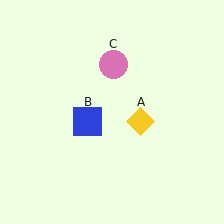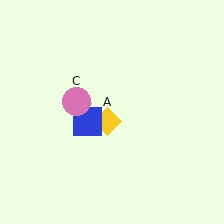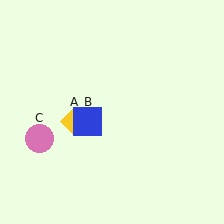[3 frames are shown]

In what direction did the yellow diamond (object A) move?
The yellow diamond (object A) moved left.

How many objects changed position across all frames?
2 objects changed position: yellow diamond (object A), pink circle (object C).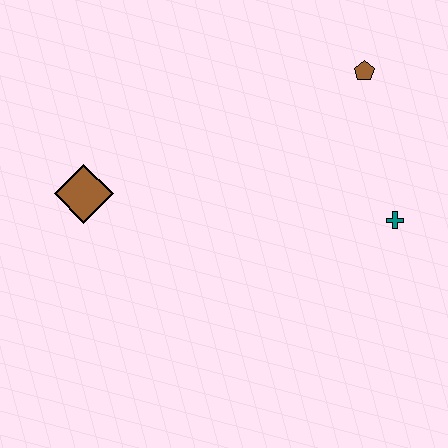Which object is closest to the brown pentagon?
The teal cross is closest to the brown pentagon.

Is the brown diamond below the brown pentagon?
Yes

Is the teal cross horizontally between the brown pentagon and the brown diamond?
No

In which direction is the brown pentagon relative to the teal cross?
The brown pentagon is above the teal cross.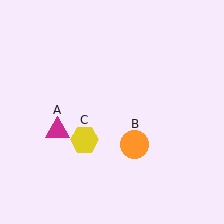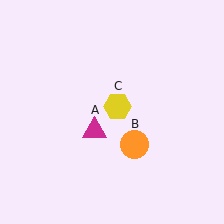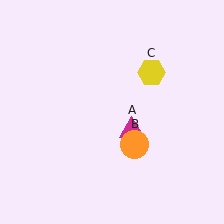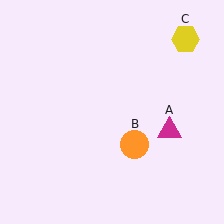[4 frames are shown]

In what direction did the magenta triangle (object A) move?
The magenta triangle (object A) moved right.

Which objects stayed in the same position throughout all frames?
Orange circle (object B) remained stationary.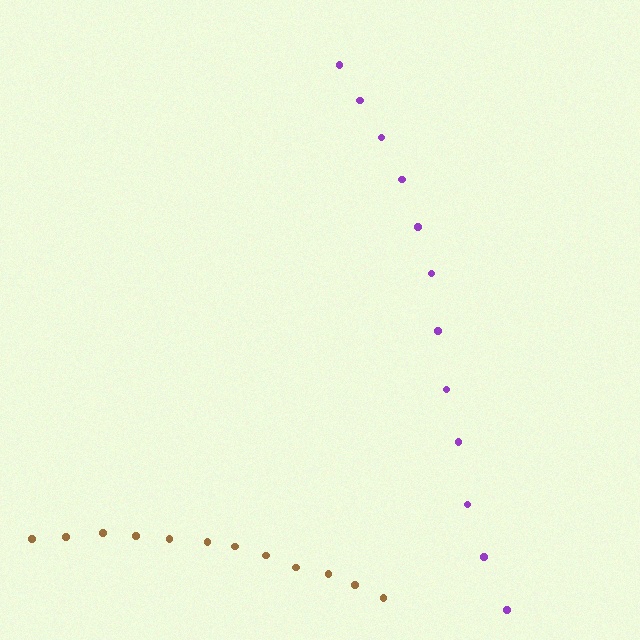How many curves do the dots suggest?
There are 2 distinct paths.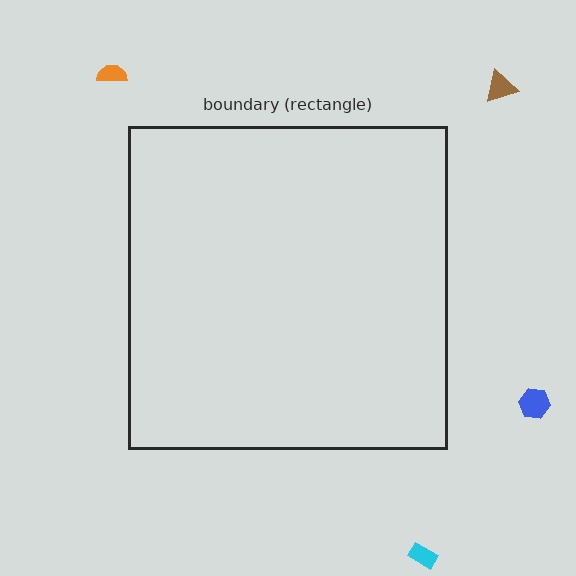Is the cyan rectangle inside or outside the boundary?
Outside.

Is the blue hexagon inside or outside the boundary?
Outside.